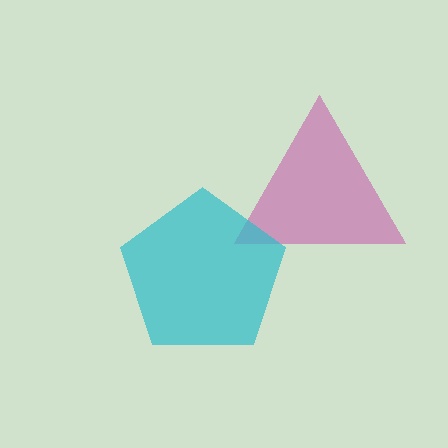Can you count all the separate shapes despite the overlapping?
Yes, there are 2 separate shapes.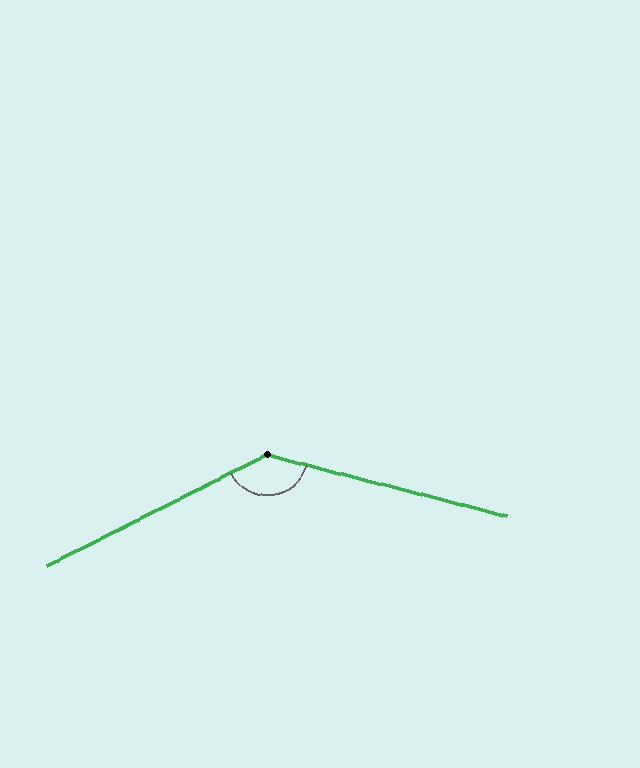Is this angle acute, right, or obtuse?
It is obtuse.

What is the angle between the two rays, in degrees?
Approximately 139 degrees.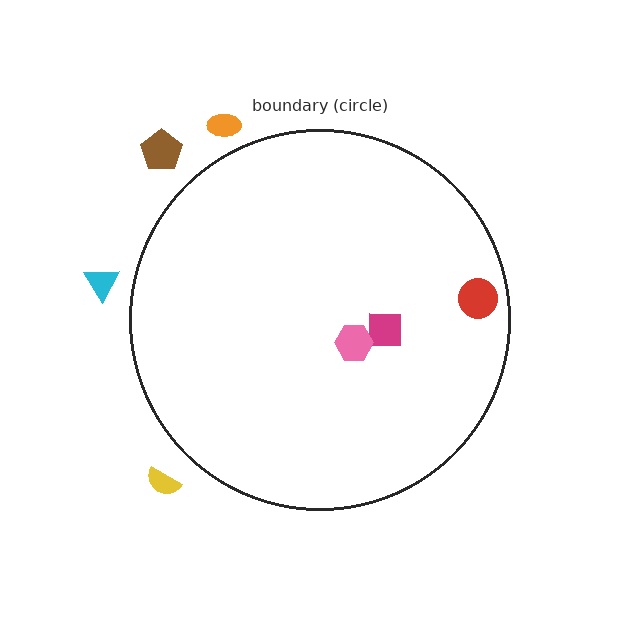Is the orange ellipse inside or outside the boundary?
Outside.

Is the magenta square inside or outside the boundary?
Inside.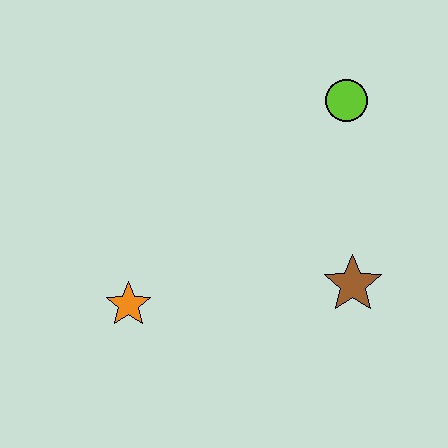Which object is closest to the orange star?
The brown star is closest to the orange star.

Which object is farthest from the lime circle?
The orange star is farthest from the lime circle.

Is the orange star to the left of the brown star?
Yes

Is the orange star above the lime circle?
No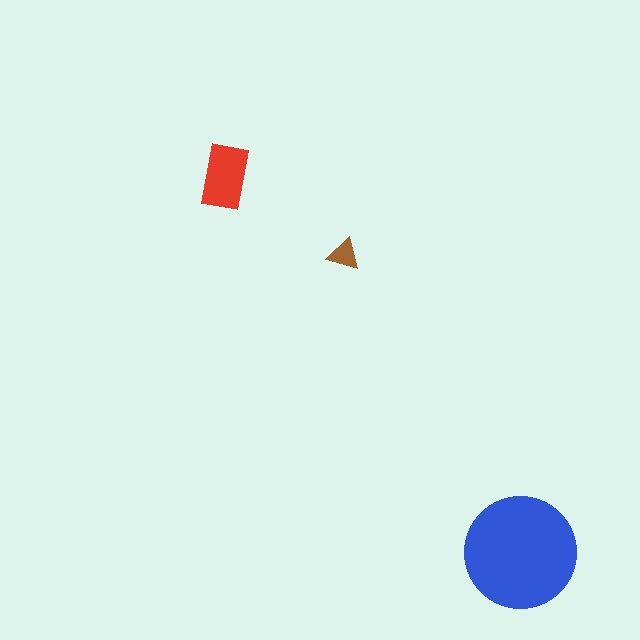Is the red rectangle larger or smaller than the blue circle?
Smaller.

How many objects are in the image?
There are 3 objects in the image.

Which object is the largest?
The blue circle.